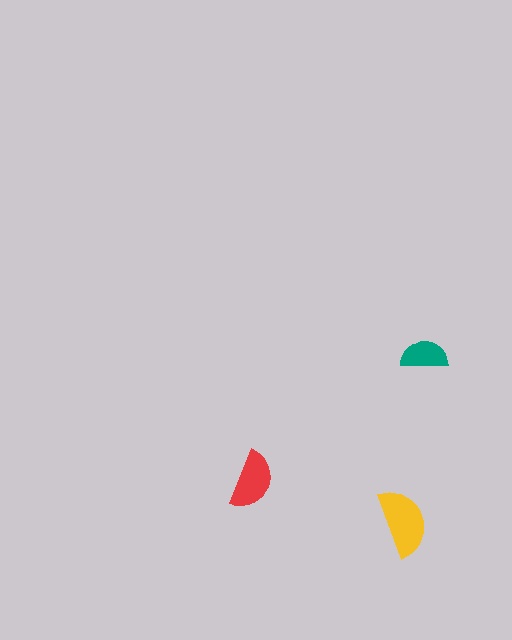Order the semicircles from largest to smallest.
the yellow one, the red one, the teal one.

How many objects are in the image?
There are 3 objects in the image.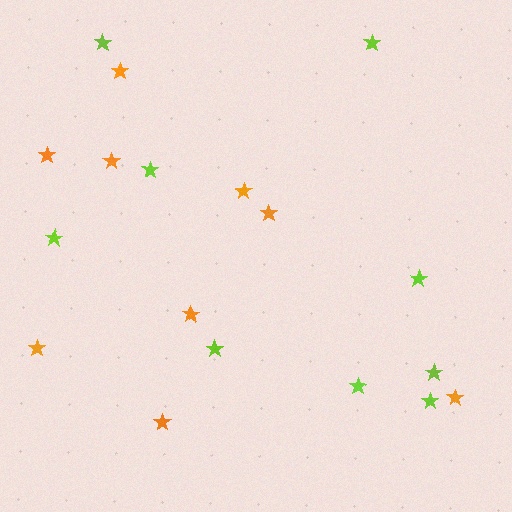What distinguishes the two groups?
There are 2 groups: one group of orange stars (9) and one group of lime stars (9).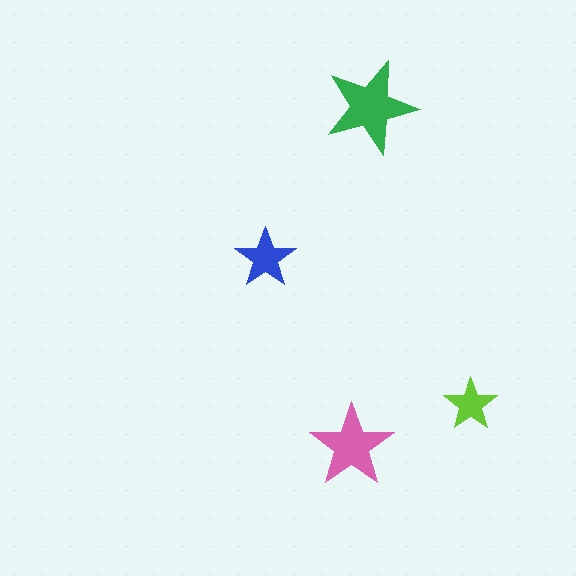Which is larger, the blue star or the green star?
The green one.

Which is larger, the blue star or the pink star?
The pink one.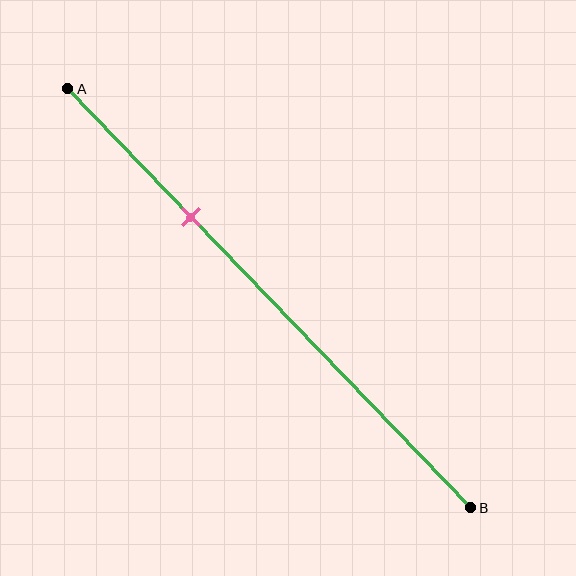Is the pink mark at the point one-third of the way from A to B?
Yes, the mark is approximately at the one-third point.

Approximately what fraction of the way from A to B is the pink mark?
The pink mark is approximately 30% of the way from A to B.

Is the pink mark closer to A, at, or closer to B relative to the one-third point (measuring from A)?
The pink mark is approximately at the one-third point of segment AB.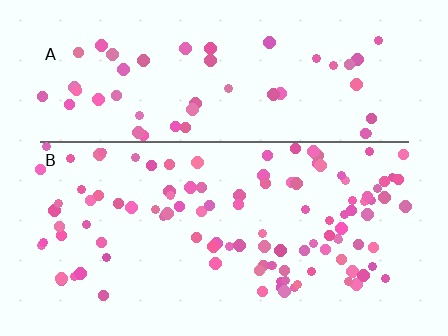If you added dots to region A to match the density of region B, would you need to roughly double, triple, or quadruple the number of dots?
Approximately double.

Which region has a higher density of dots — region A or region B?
B (the bottom).